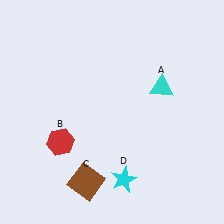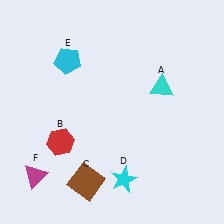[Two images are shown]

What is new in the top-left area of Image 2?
A cyan pentagon (E) was added in the top-left area of Image 2.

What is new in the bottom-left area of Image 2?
A magenta triangle (F) was added in the bottom-left area of Image 2.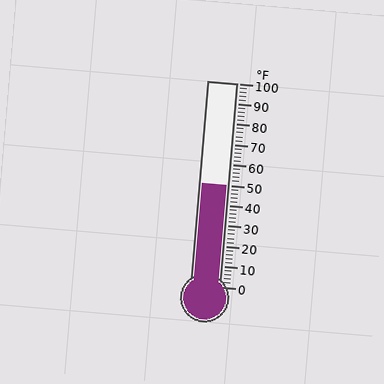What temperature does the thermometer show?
The thermometer shows approximately 50°F.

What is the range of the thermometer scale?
The thermometer scale ranges from 0°F to 100°F.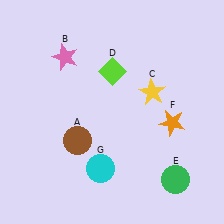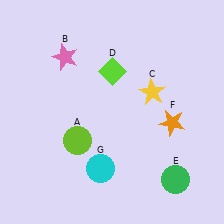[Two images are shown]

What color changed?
The circle (A) changed from brown in Image 1 to lime in Image 2.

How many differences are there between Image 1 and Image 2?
There is 1 difference between the two images.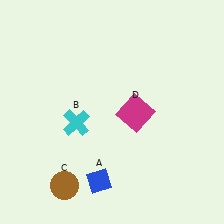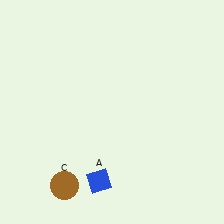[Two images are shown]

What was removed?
The magenta square (D), the cyan cross (B) were removed in Image 2.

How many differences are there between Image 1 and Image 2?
There are 2 differences between the two images.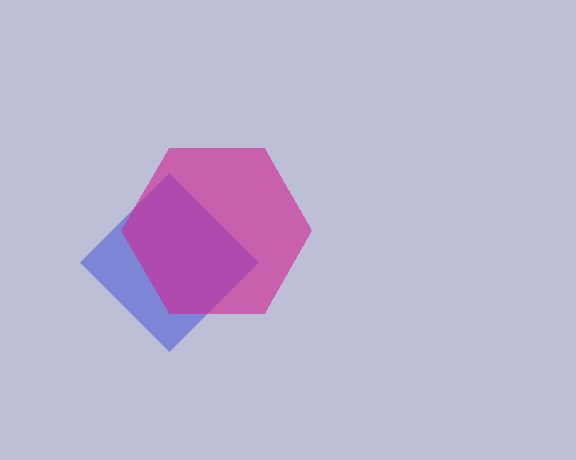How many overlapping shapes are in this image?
There are 2 overlapping shapes in the image.